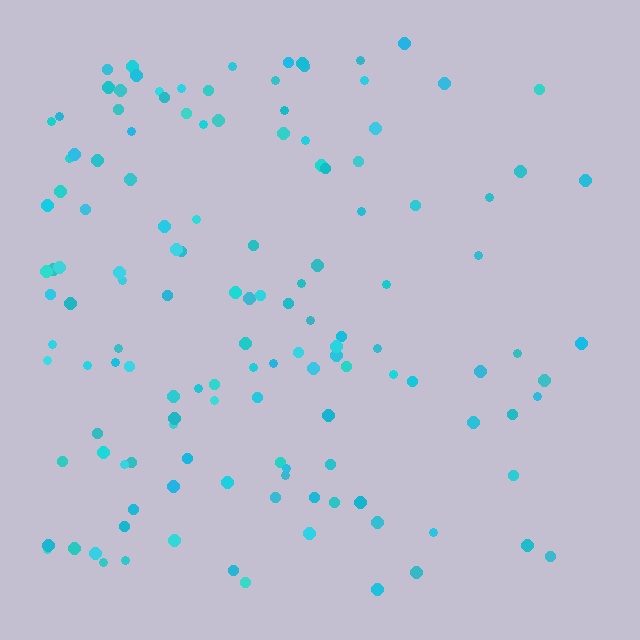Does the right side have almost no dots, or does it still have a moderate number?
Still a moderate number, just noticeably fewer than the left.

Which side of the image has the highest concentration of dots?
The left.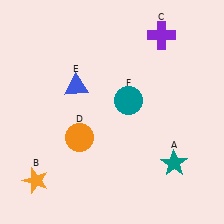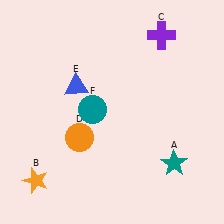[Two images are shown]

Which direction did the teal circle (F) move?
The teal circle (F) moved left.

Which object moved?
The teal circle (F) moved left.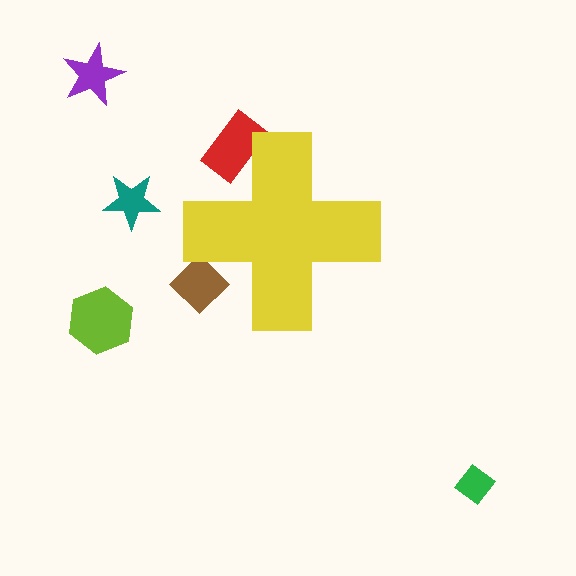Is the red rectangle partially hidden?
Yes, the red rectangle is partially hidden behind the yellow cross.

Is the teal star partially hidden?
No, the teal star is fully visible.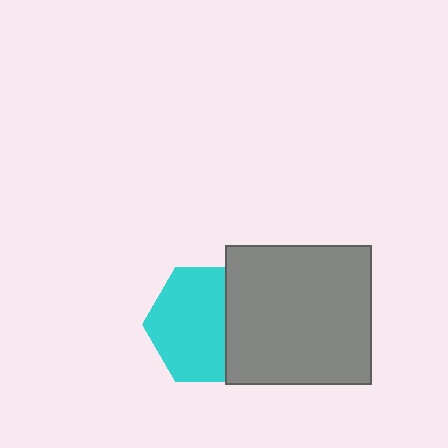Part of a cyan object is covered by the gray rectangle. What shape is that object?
It is a hexagon.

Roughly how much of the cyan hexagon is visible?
Most of it is visible (roughly 68%).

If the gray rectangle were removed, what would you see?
You would see the complete cyan hexagon.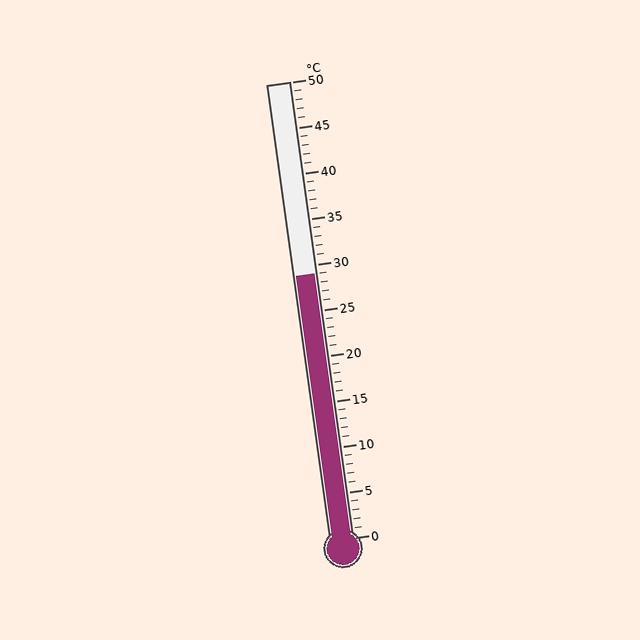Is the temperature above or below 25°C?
The temperature is above 25°C.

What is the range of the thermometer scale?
The thermometer scale ranges from 0°C to 50°C.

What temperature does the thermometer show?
The thermometer shows approximately 29°C.